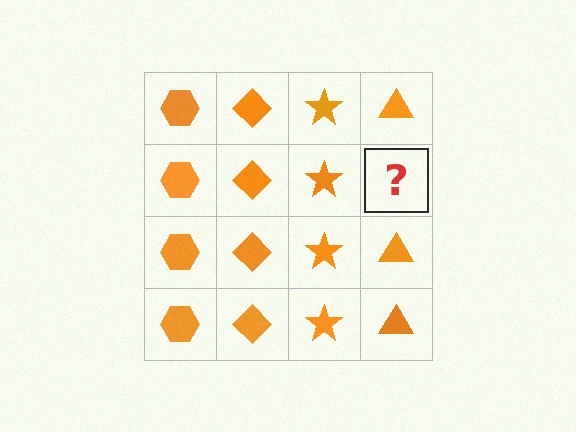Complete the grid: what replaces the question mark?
The question mark should be replaced with an orange triangle.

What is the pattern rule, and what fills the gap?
The rule is that each column has a consistent shape. The gap should be filled with an orange triangle.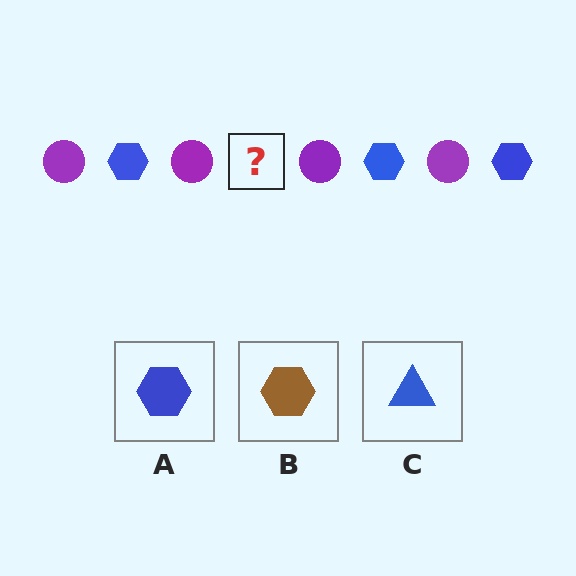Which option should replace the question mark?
Option A.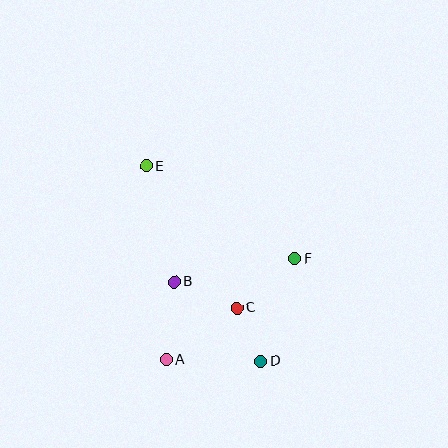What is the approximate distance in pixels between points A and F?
The distance between A and F is approximately 163 pixels.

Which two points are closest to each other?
Points C and D are closest to each other.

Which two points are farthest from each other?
Points D and E are farthest from each other.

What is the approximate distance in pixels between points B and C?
The distance between B and C is approximately 68 pixels.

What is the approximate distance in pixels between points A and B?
The distance between A and B is approximately 78 pixels.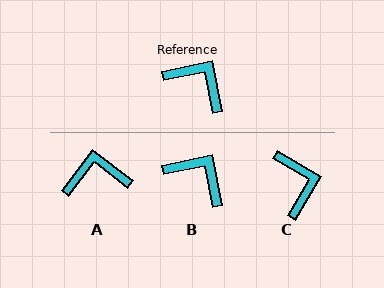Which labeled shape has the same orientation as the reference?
B.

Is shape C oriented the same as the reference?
No, it is off by about 42 degrees.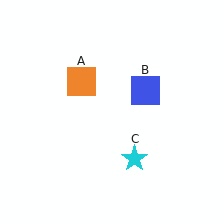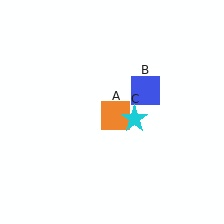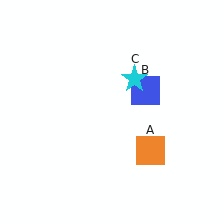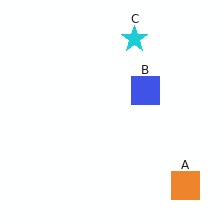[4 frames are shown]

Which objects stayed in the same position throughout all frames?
Blue square (object B) remained stationary.